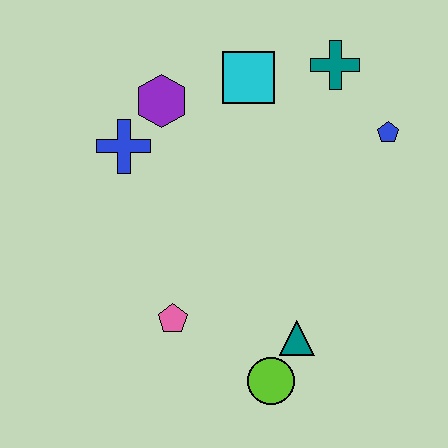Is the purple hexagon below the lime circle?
No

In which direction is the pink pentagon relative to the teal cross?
The pink pentagon is below the teal cross.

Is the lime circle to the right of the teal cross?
No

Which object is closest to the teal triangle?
The lime circle is closest to the teal triangle.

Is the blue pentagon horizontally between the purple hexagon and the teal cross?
No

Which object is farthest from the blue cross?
The lime circle is farthest from the blue cross.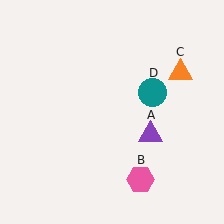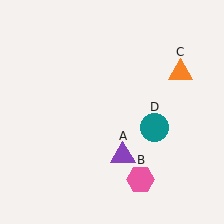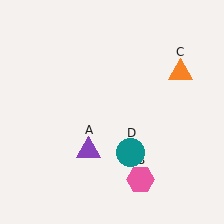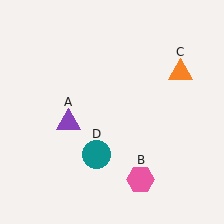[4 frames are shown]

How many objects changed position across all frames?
2 objects changed position: purple triangle (object A), teal circle (object D).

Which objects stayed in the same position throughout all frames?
Pink hexagon (object B) and orange triangle (object C) remained stationary.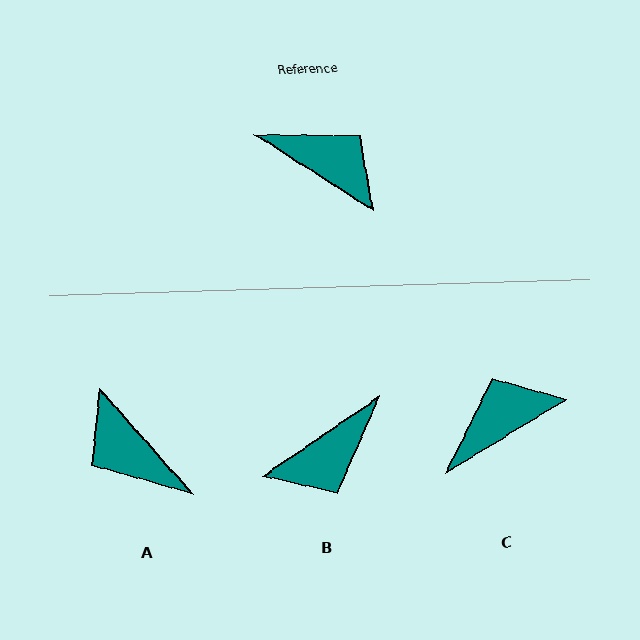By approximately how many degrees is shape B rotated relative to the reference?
Approximately 113 degrees clockwise.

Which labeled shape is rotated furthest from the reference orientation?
A, about 164 degrees away.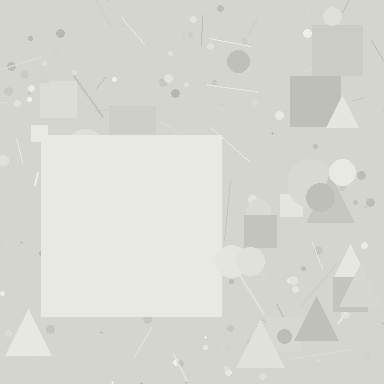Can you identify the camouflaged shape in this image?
The camouflaged shape is a square.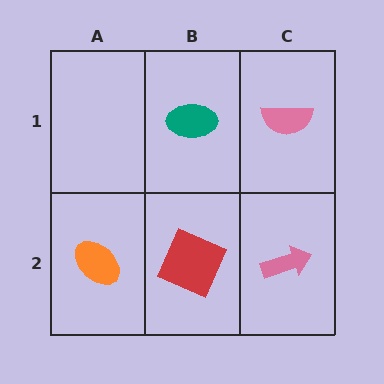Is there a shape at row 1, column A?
No, that cell is empty.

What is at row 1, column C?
A pink semicircle.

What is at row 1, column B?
A teal ellipse.